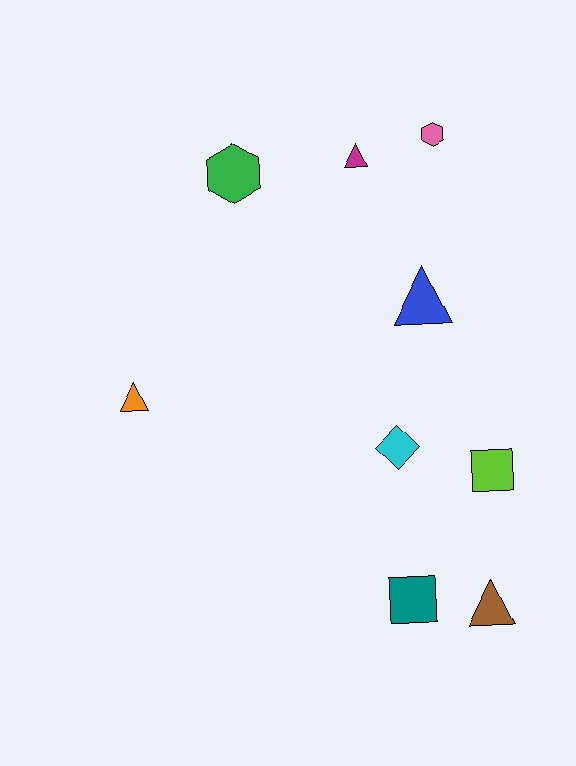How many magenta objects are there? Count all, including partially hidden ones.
There is 1 magenta object.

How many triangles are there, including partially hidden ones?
There are 4 triangles.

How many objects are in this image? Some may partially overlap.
There are 9 objects.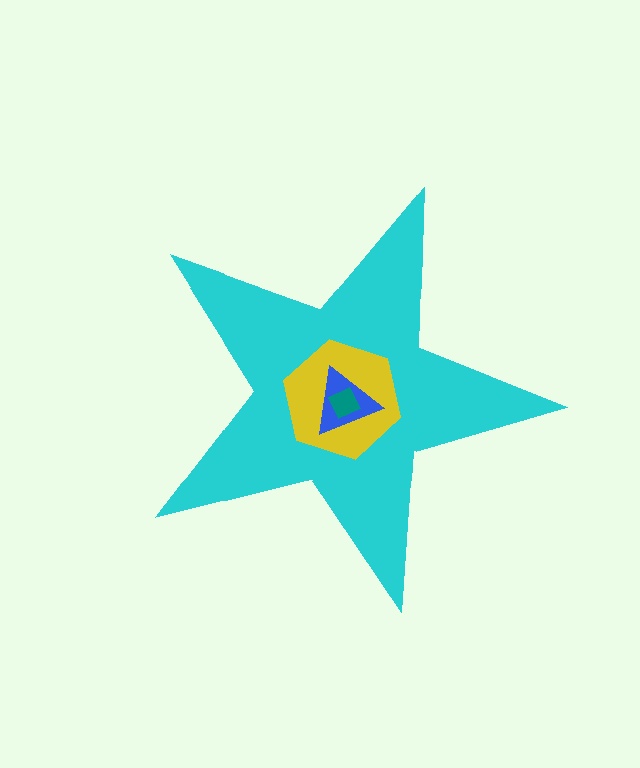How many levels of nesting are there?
4.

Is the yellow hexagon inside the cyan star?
Yes.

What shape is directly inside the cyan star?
The yellow hexagon.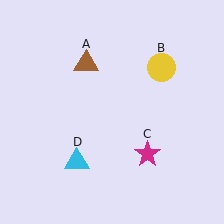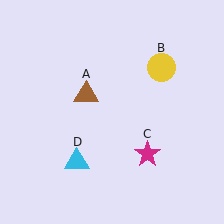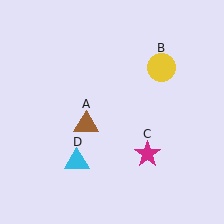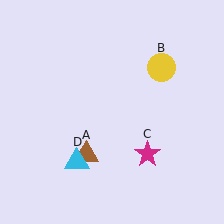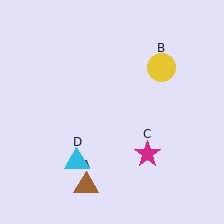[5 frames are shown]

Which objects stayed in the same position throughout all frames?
Yellow circle (object B) and magenta star (object C) and cyan triangle (object D) remained stationary.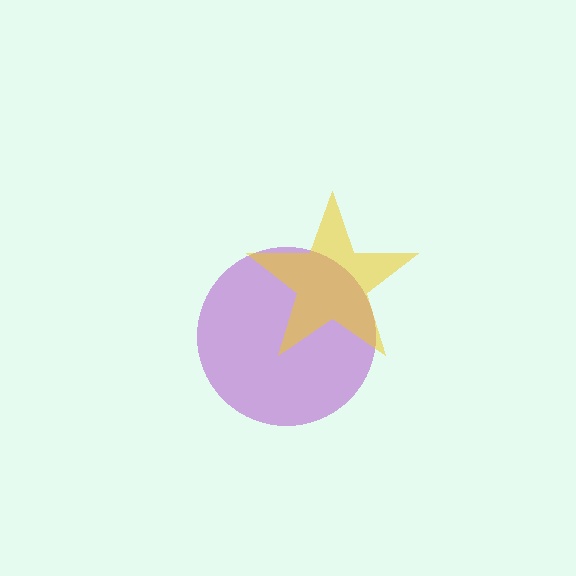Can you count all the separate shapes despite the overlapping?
Yes, there are 2 separate shapes.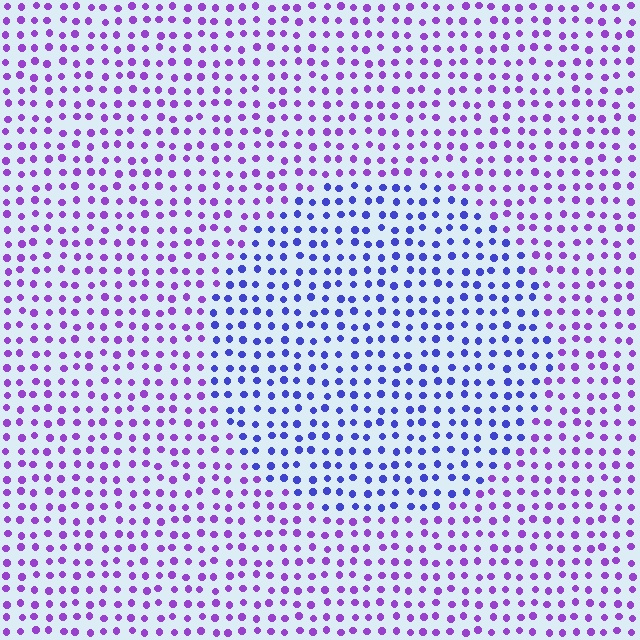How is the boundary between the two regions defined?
The boundary is defined purely by a slight shift in hue (about 39 degrees). Spacing, size, and orientation are identical on both sides.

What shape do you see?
I see a circle.